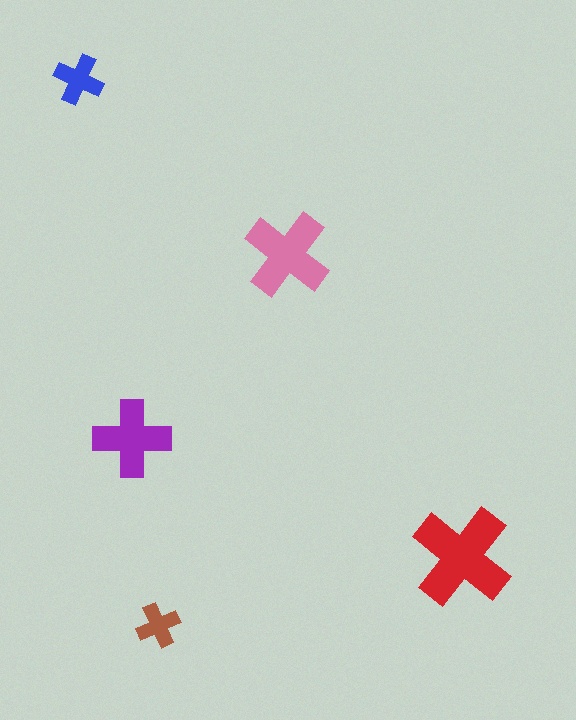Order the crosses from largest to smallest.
the red one, the pink one, the purple one, the blue one, the brown one.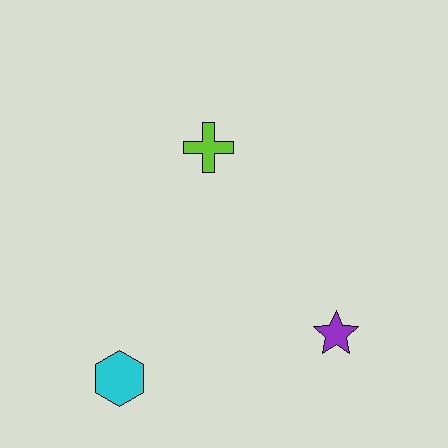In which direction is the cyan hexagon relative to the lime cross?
The cyan hexagon is below the lime cross.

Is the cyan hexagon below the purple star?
Yes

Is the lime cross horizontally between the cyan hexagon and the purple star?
Yes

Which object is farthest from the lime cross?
The cyan hexagon is farthest from the lime cross.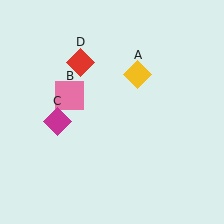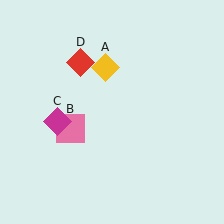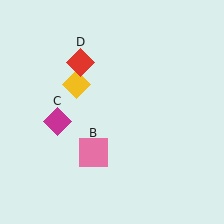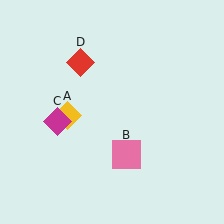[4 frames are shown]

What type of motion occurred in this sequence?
The yellow diamond (object A), pink square (object B) rotated counterclockwise around the center of the scene.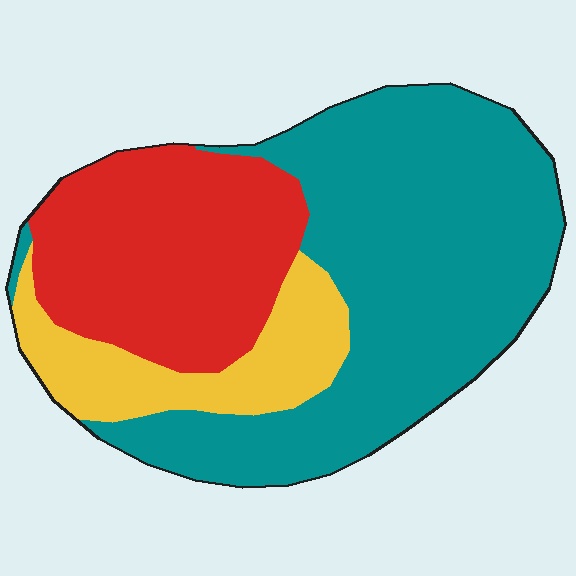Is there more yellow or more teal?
Teal.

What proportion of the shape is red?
Red covers 30% of the shape.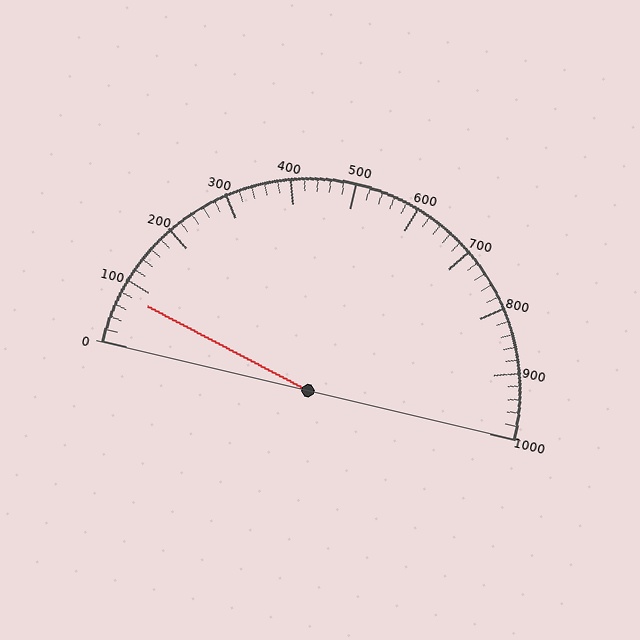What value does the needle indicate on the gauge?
The needle indicates approximately 80.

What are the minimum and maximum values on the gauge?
The gauge ranges from 0 to 1000.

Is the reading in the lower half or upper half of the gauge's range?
The reading is in the lower half of the range (0 to 1000).